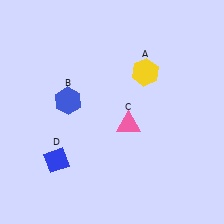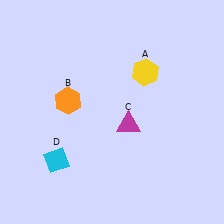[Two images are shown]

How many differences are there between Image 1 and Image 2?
There are 3 differences between the two images.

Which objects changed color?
B changed from blue to orange. C changed from pink to magenta. D changed from blue to cyan.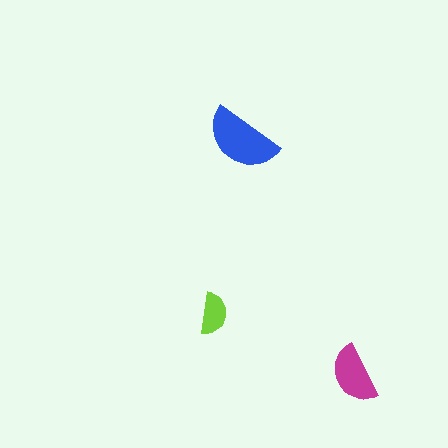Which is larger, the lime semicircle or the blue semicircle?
The blue one.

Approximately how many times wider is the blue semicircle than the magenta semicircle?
About 1.5 times wider.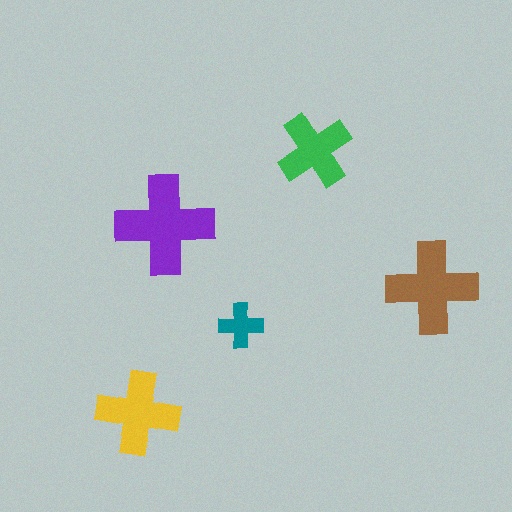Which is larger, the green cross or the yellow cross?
The yellow one.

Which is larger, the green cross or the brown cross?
The brown one.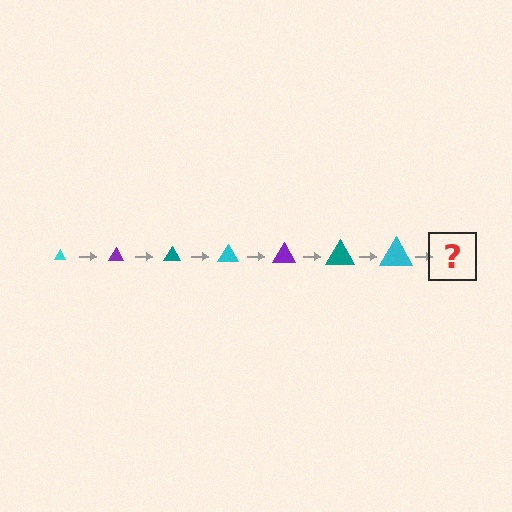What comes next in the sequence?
The next element should be a purple triangle, larger than the previous one.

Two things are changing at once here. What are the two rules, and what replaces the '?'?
The two rules are that the triangle grows larger each step and the color cycles through cyan, purple, and teal. The '?' should be a purple triangle, larger than the previous one.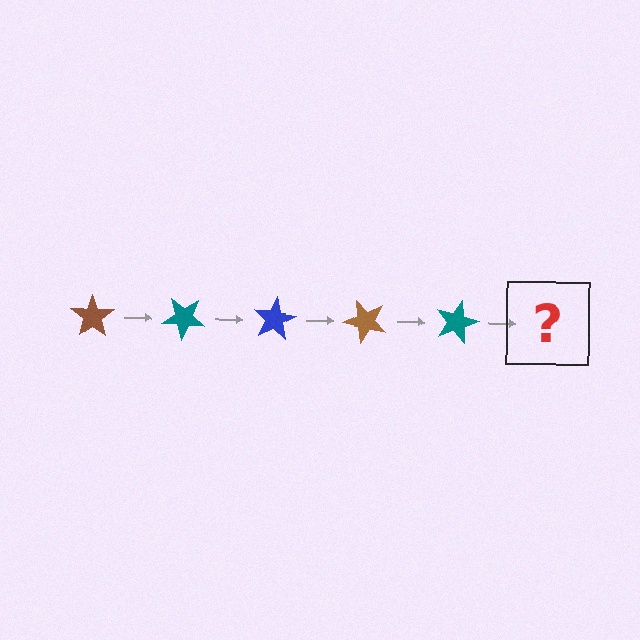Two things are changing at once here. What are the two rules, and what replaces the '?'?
The two rules are that it rotates 40 degrees each step and the color cycles through brown, teal, and blue. The '?' should be a blue star, rotated 200 degrees from the start.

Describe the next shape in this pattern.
It should be a blue star, rotated 200 degrees from the start.